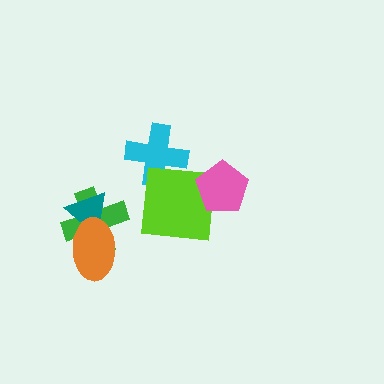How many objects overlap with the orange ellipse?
2 objects overlap with the orange ellipse.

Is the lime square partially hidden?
Yes, it is partially covered by another shape.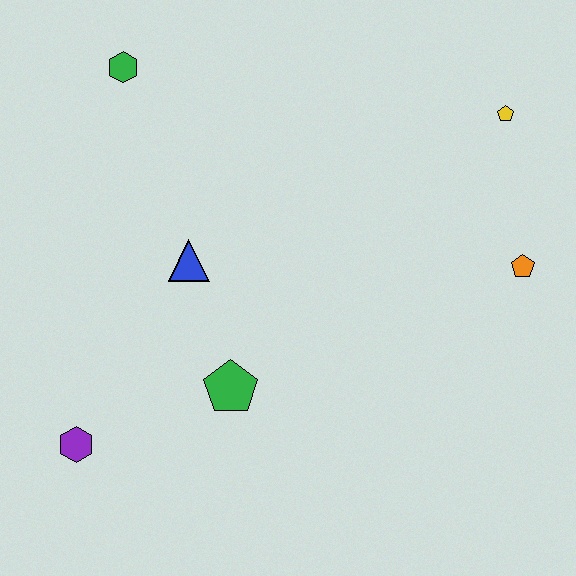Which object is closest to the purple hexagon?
The green pentagon is closest to the purple hexagon.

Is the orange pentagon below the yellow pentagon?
Yes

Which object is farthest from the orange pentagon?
The purple hexagon is farthest from the orange pentagon.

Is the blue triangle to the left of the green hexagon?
No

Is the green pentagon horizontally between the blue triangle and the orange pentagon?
Yes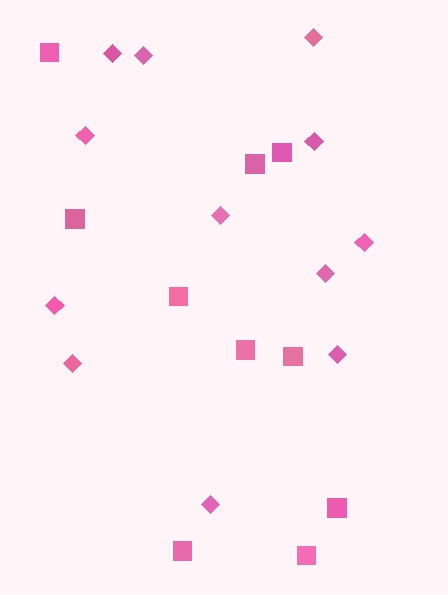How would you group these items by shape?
There are 2 groups: one group of diamonds (12) and one group of squares (10).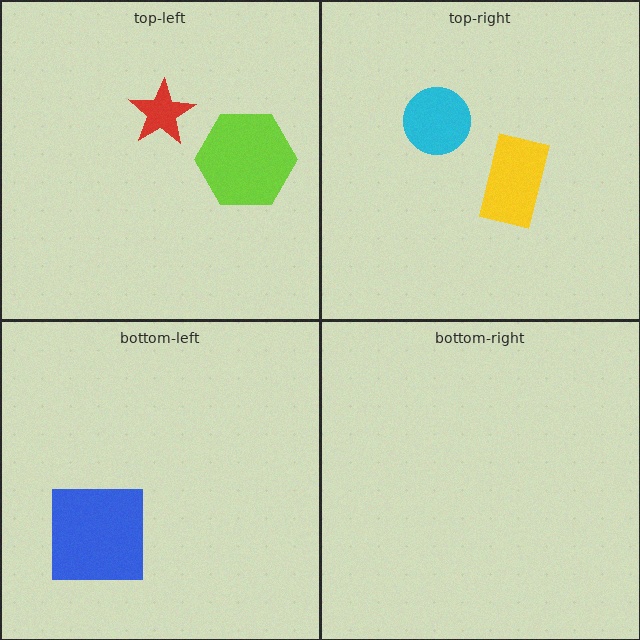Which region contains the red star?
The top-left region.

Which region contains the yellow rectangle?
The top-right region.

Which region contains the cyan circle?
The top-right region.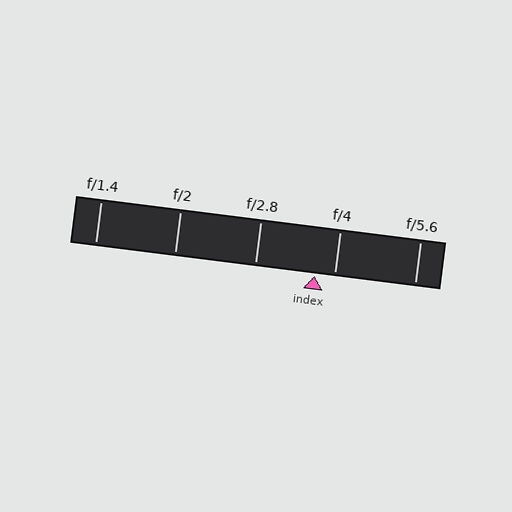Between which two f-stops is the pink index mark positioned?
The index mark is between f/2.8 and f/4.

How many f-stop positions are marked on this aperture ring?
There are 5 f-stop positions marked.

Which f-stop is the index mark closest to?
The index mark is closest to f/4.